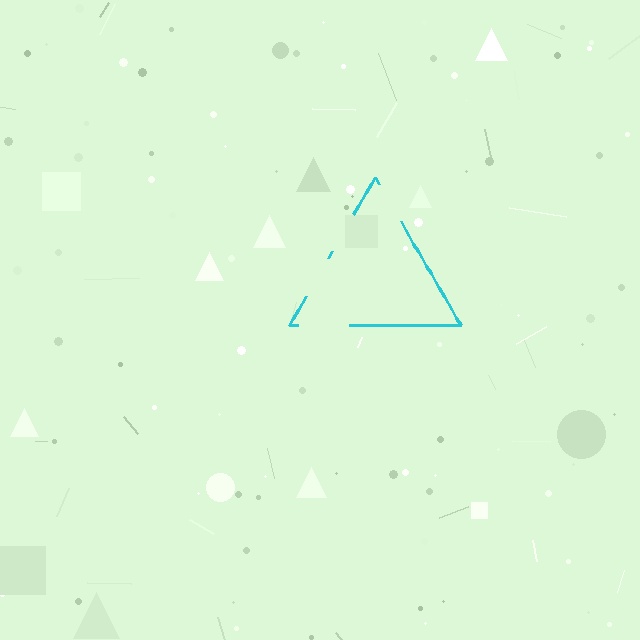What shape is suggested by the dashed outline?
The dashed outline suggests a triangle.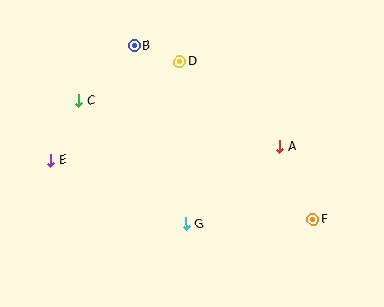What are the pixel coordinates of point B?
Point B is at (134, 46).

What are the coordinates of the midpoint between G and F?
The midpoint between G and F is at (250, 222).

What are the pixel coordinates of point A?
Point A is at (280, 147).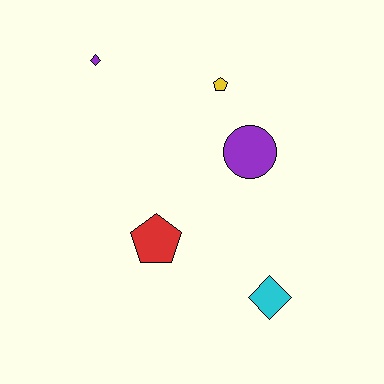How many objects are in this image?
There are 5 objects.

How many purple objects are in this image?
There are 2 purple objects.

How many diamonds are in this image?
There are 2 diamonds.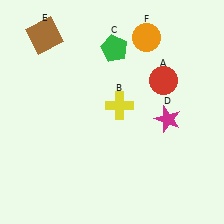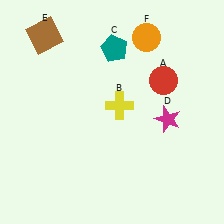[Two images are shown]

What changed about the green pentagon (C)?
In Image 1, C is green. In Image 2, it changed to teal.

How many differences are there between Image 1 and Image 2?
There is 1 difference between the two images.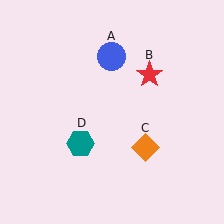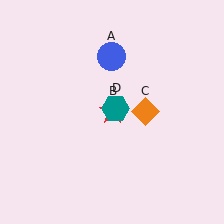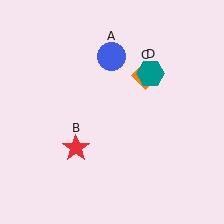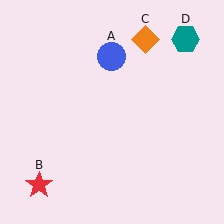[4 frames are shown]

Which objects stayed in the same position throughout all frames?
Blue circle (object A) remained stationary.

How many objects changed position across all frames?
3 objects changed position: red star (object B), orange diamond (object C), teal hexagon (object D).